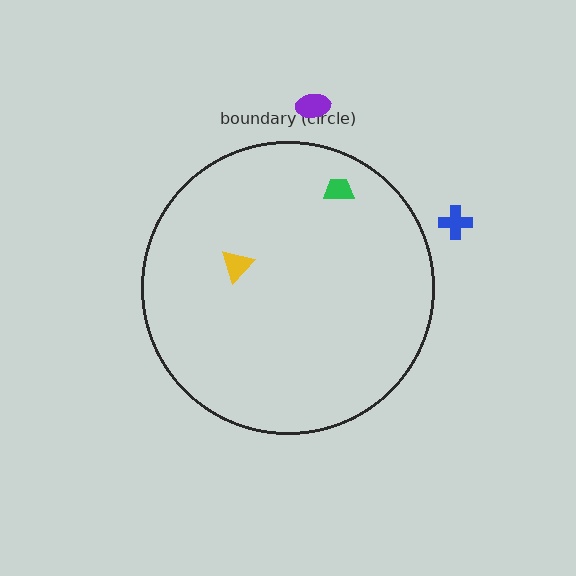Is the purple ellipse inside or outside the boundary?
Outside.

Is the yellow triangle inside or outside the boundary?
Inside.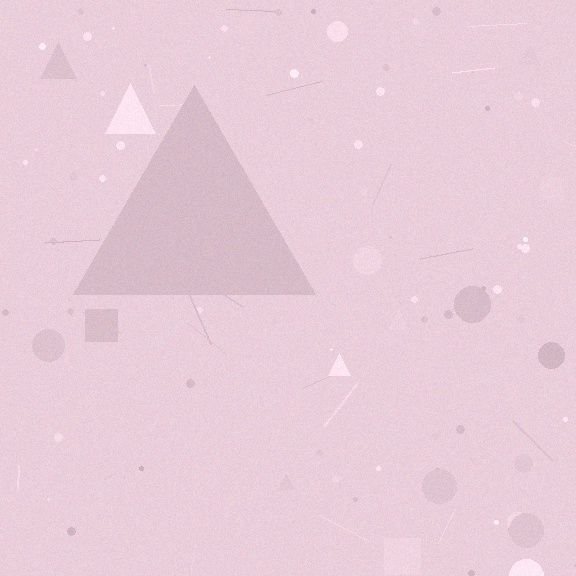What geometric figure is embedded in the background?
A triangle is embedded in the background.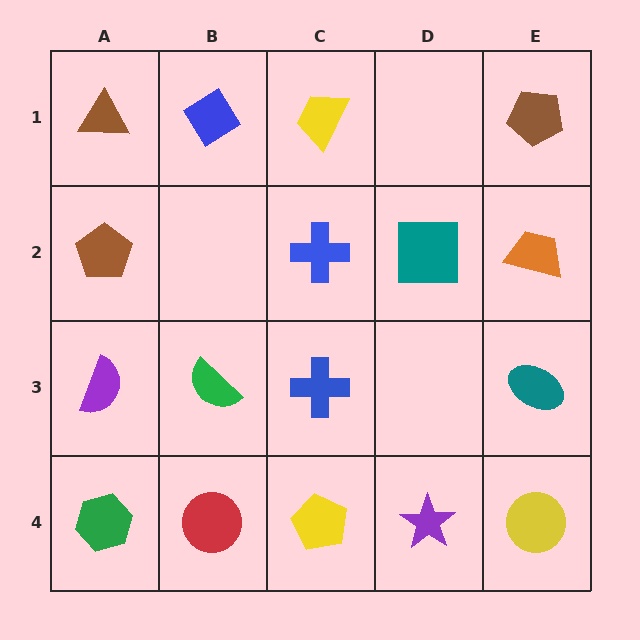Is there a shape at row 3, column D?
No, that cell is empty.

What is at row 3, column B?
A green semicircle.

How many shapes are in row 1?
4 shapes.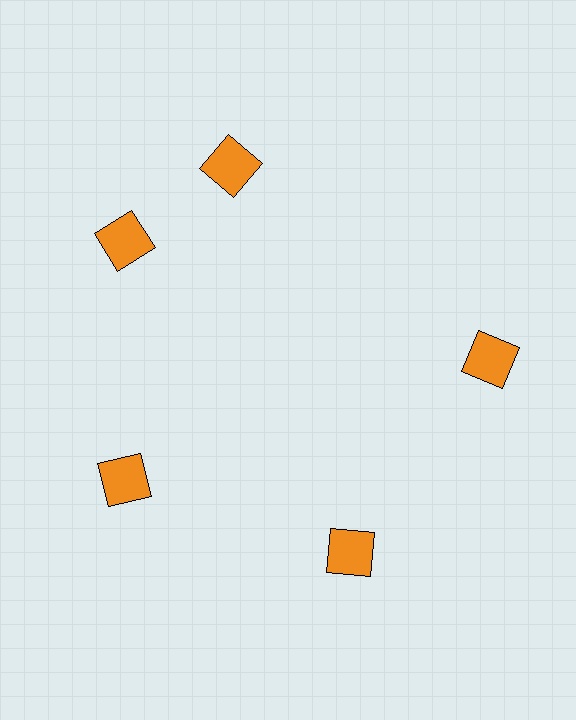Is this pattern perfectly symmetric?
No. The 5 orange squares are arranged in a ring, but one element near the 1 o'clock position is rotated out of alignment along the ring, breaking the 5-fold rotational symmetry.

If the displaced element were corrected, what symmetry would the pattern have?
It would have 5-fold rotational symmetry — the pattern would map onto itself every 72 degrees.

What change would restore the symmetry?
The symmetry would be restored by rotating it back into even spacing with its neighbors so that all 5 squares sit at equal angles and equal distance from the center.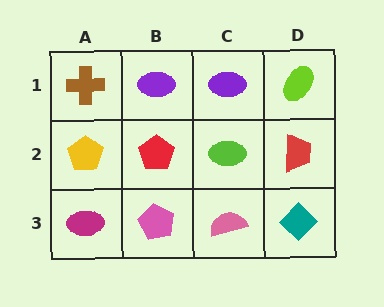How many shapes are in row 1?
4 shapes.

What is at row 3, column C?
A pink semicircle.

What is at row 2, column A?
A yellow pentagon.